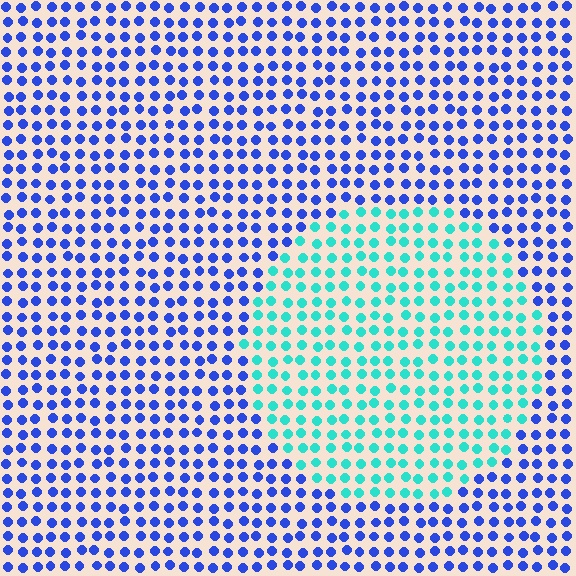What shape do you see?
I see a circle.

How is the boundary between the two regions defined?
The boundary is defined purely by a slight shift in hue (about 58 degrees). Spacing, size, and orientation are identical on both sides.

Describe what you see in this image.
The image is filled with small blue elements in a uniform arrangement. A circle-shaped region is visible where the elements are tinted to a slightly different hue, forming a subtle color boundary.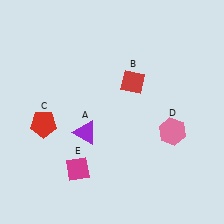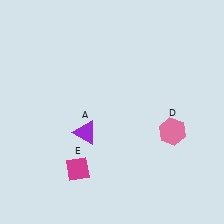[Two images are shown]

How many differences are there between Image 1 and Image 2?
There are 2 differences between the two images.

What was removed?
The red pentagon (C), the red diamond (B) were removed in Image 2.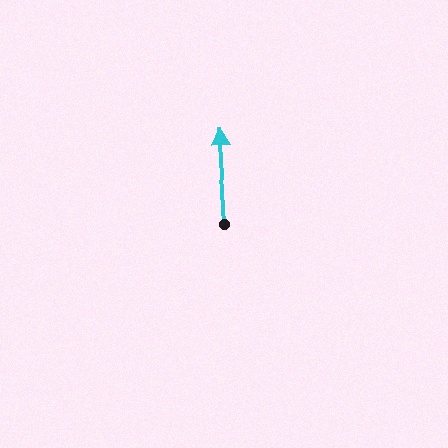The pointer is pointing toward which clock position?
Roughly 12 o'clock.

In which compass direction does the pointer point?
North.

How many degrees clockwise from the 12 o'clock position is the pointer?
Approximately 357 degrees.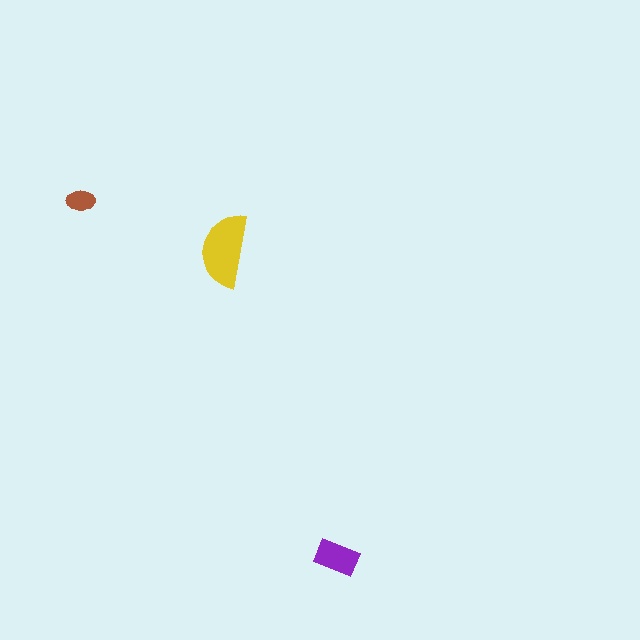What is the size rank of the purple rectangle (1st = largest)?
2nd.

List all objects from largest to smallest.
The yellow semicircle, the purple rectangle, the brown ellipse.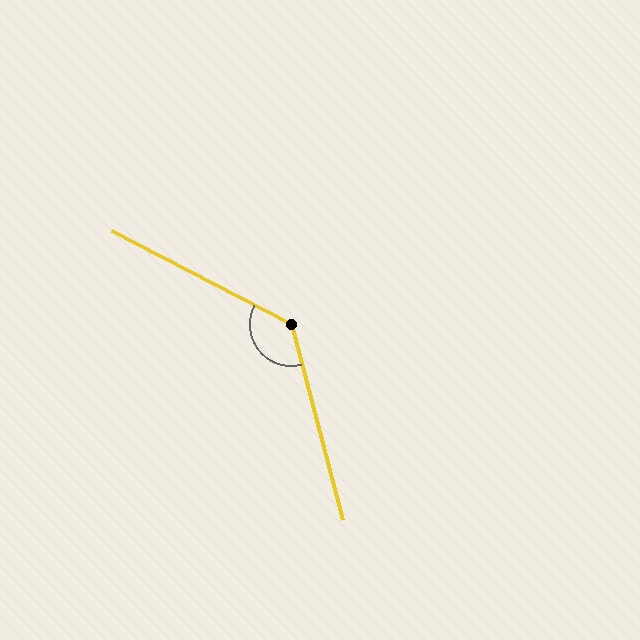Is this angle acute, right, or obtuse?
It is obtuse.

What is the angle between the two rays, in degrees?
Approximately 132 degrees.